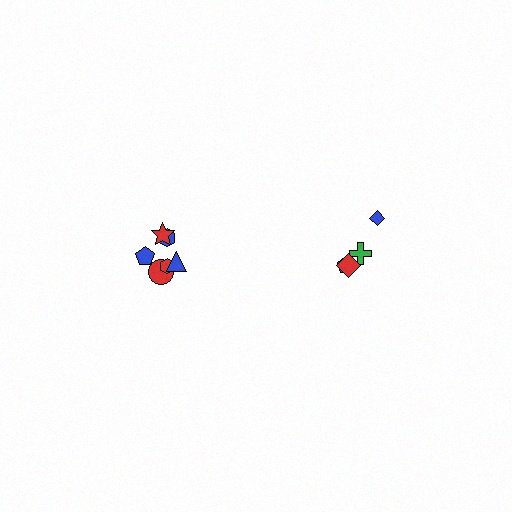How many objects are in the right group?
There are 4 objects.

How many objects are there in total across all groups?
There are 10 objects.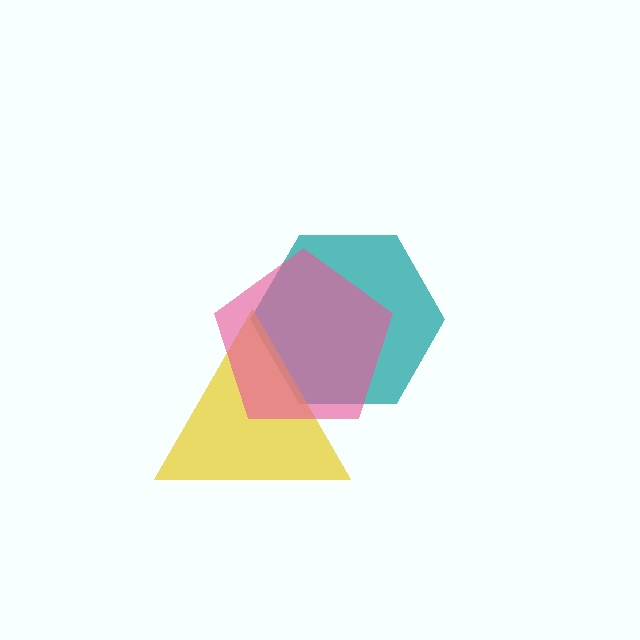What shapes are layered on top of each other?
The layered shapes are: a teal hexagon, a yellow triangle, a pink pentagon.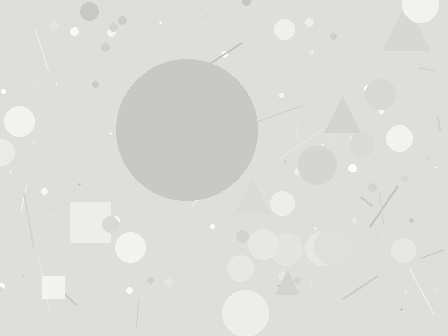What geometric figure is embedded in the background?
A circle is embedded in the background.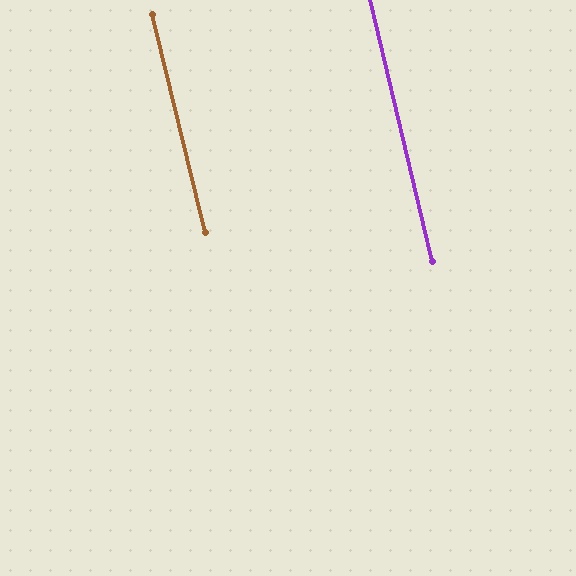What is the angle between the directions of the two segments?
Approximately 0 degrees.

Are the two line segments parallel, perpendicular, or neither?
Parallel — their directions differ by only 0.2°.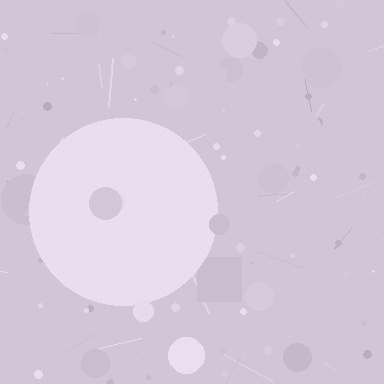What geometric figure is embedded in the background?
A circle is embedded in the background.